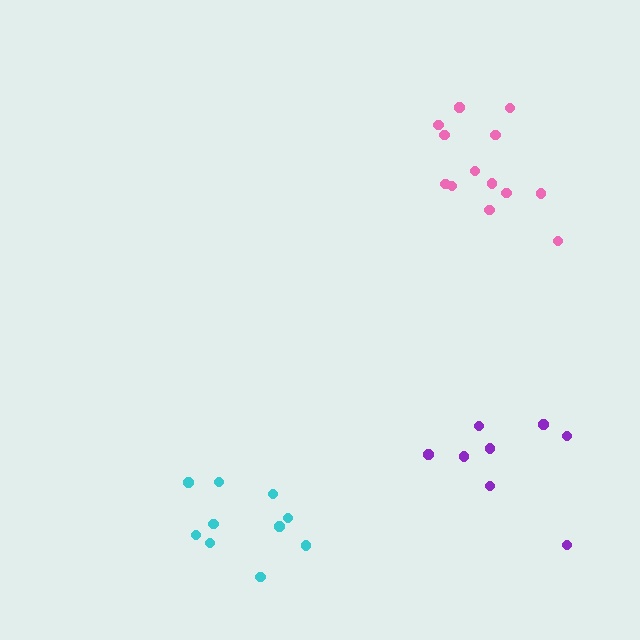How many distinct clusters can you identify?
There are 3 distinct clusters.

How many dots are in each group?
Group 1: 8 dots, Group 2: 10 dots, Group 3: 13 dots (31 total).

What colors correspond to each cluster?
The clusters are colored: purple, cyan, pink.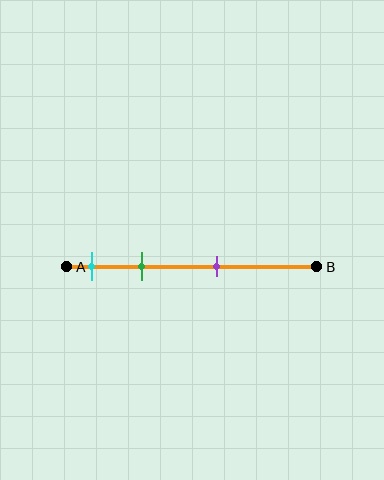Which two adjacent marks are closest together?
The cyan and green marks are the closest adjacent pair.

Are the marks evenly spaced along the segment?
No, the marks are not evenly spaced.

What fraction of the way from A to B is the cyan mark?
The cyan mark is approximately 10% (0.1) of the way from A to B.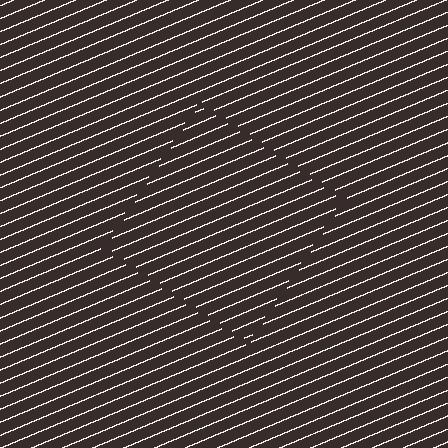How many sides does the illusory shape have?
4 sides — the line-ends trace a square.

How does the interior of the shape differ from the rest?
The interior of the shape contains the same grating, shifted by half a period — the contour is defined by the phase discontinuity where line-ends from the inner and outer gratings abut.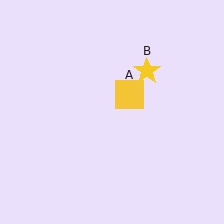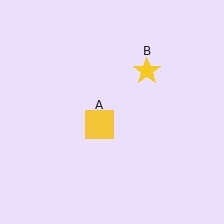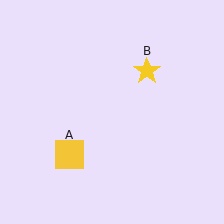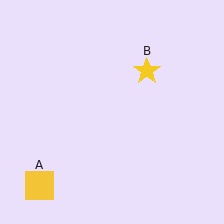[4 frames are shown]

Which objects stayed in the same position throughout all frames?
Yellow star (object B) remained stationary.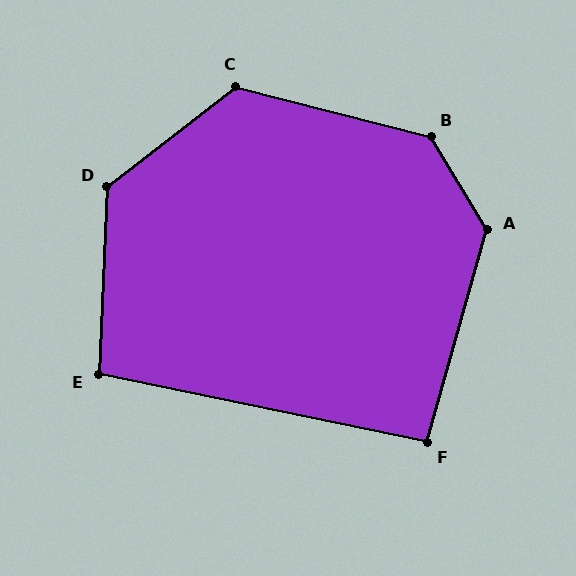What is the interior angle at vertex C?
Approximately 128 degrees (obtuse).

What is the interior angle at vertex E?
Approximately 99 degrees (obtuse).